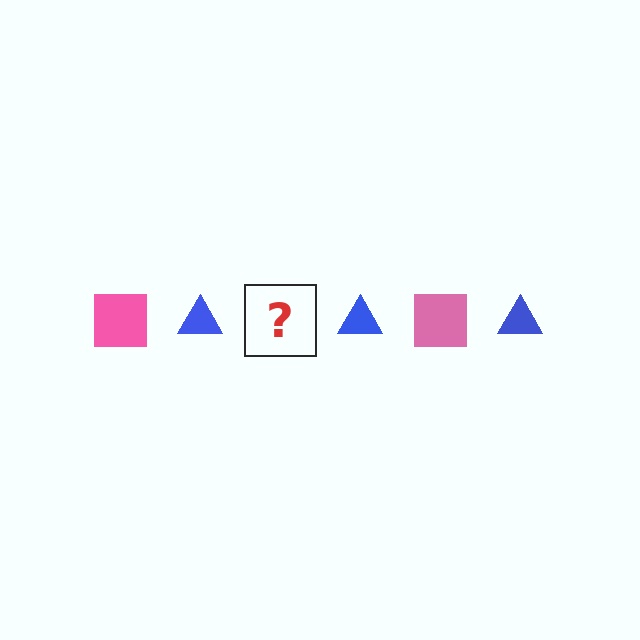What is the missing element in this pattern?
The missing element is a pink square.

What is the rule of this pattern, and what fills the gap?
The rule is that the pattern alternates between pink square and blue triangle. The gap should be filled with a pink square.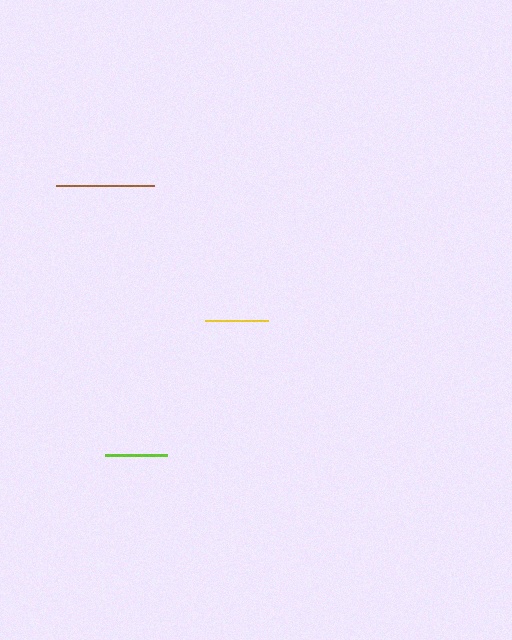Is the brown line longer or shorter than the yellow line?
The brown line is longer than the yellow line.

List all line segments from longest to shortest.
From longest to shortest: brown, yellow, lime.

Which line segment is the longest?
The brown line is the longest at approximately 98 pixels.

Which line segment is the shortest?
The lime line is the shortest at approximately 62 pixels.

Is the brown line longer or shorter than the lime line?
The brown line is longer than the lime line.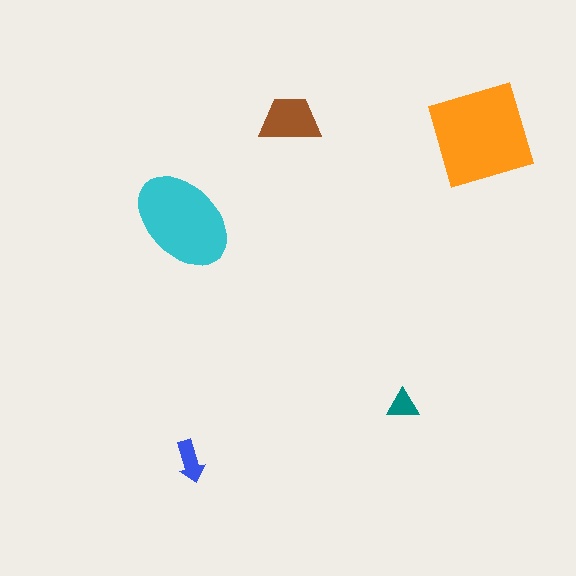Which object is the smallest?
The teal triangle.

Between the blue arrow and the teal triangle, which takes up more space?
The blue arrow.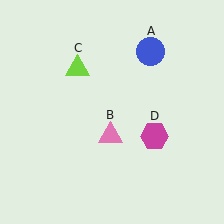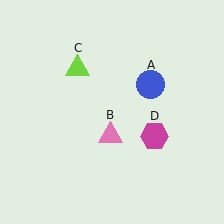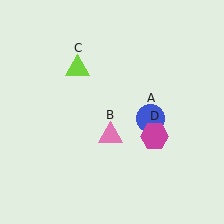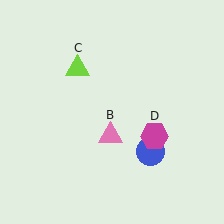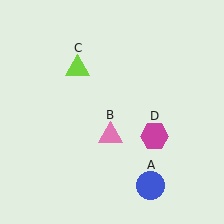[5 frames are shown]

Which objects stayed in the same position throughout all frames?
Pink triangle (object B) and lime triangle (object C) and magenta hexagon (object D) remained stationary.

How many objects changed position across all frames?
1 object changed position: blue circle (object A).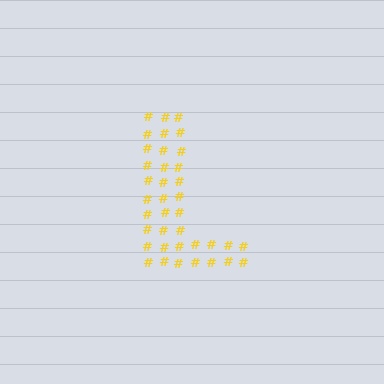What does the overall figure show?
The overall figure shows the letter L.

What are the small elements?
The small elements are hash symbols.